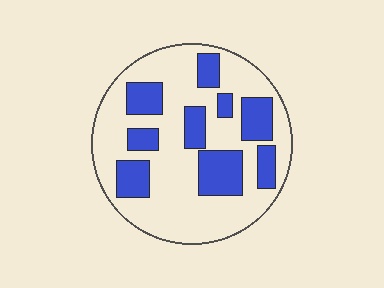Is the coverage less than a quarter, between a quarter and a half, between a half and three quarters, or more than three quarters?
Between a quarter and a half.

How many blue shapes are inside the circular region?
9.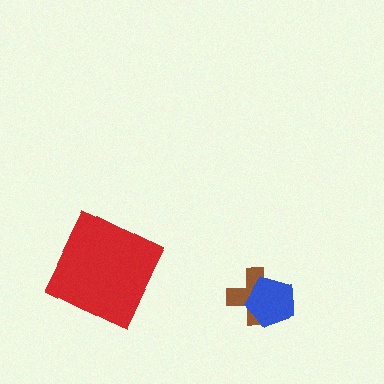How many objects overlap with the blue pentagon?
1 object overlaps with the blue pentagon.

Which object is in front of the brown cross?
The blue pentagon is in front of the brown cross.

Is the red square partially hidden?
No, no other shape covers it.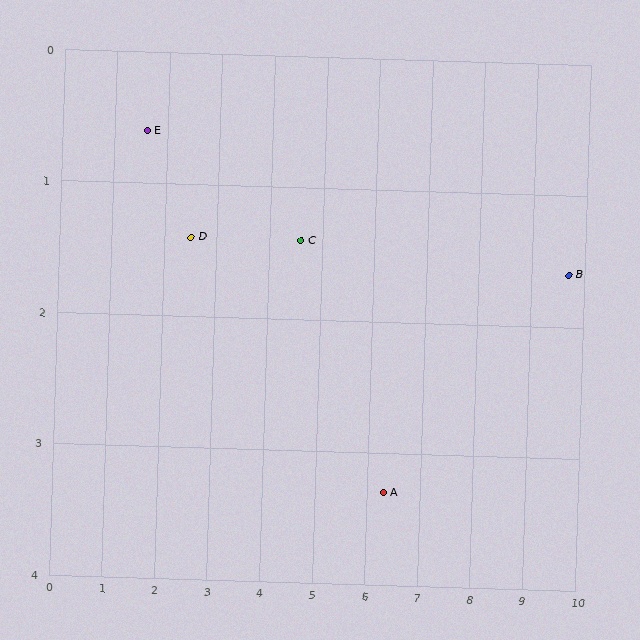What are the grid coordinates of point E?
Point E is at approximately (1.6, 0.6).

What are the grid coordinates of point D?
Point D is at approximately (2.5, 1.4).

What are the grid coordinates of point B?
Point B is at approximately (9.7, 1.6).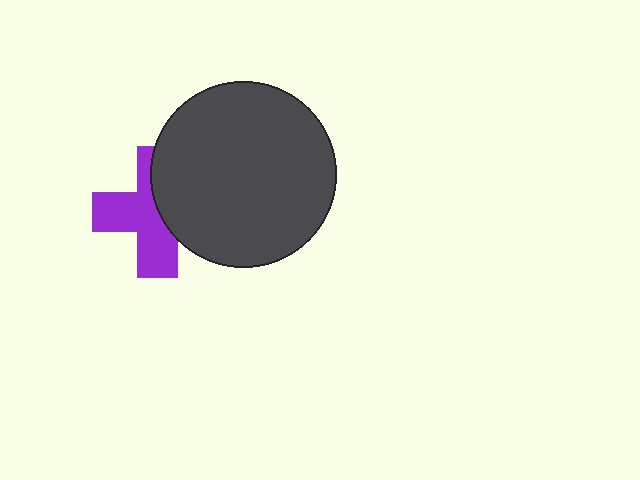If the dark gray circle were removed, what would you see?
You would see the complete purple cross.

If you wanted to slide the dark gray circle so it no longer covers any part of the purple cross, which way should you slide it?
Slide it right — that is the most direct way to separate the two shapes.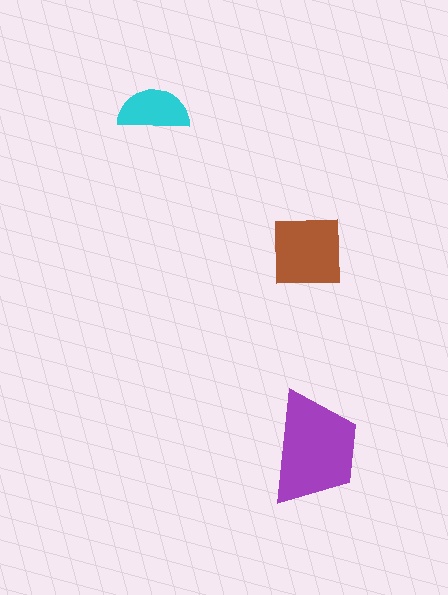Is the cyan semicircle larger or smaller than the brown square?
Smaller.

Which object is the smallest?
The cyan semicircle.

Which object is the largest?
The purple trapezoid.